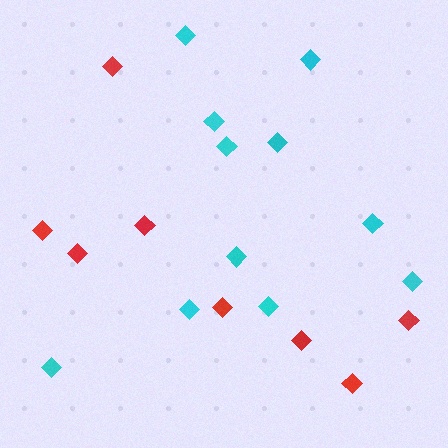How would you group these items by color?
There are 2 groups: one group of cyan diamonds (11) and one group of red diamonds (8).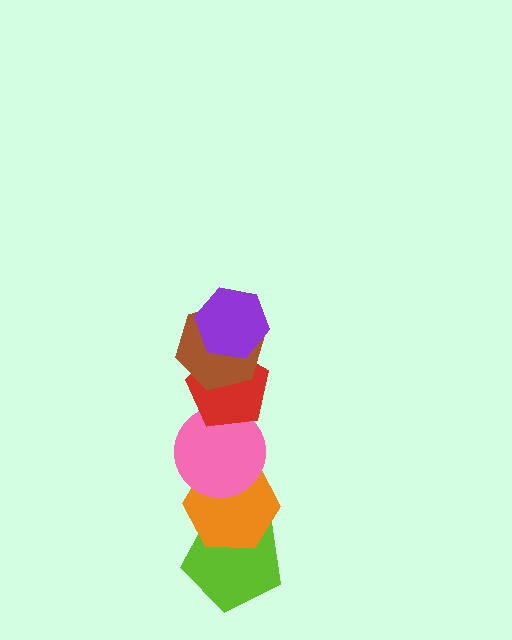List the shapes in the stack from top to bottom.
From top to bottom: the purple hexagon, the brown hexagon, the red pentagon, the pink circle, the orange hexagon, the lime pentagon.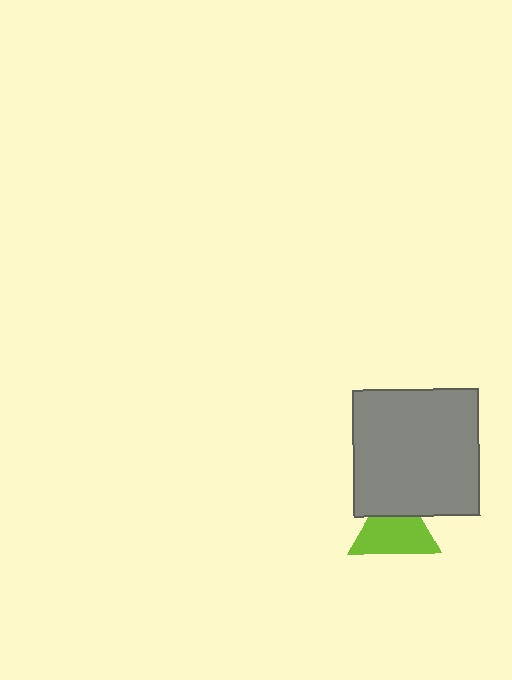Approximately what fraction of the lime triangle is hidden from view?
Roughly 31% of the lime triangle is hidden behind the gray square.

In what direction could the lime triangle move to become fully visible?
The lime triangle could move down. That would shift it out from behind the gray square entirely.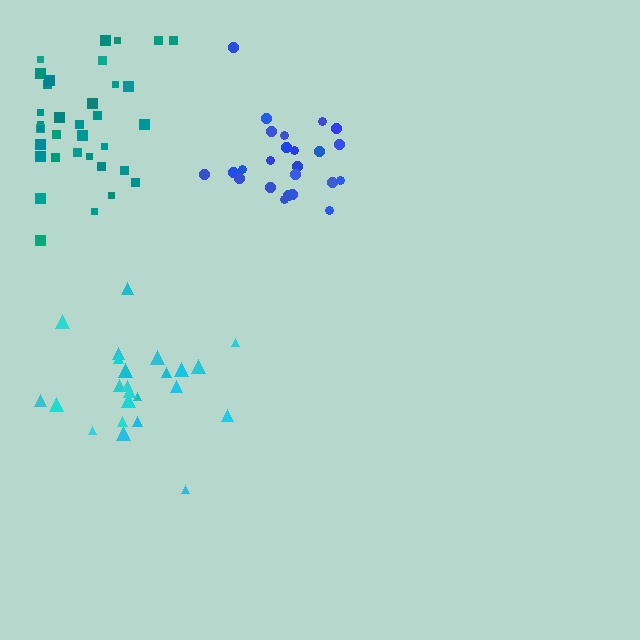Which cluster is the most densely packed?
Blue.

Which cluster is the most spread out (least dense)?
Teal.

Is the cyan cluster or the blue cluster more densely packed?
Blue.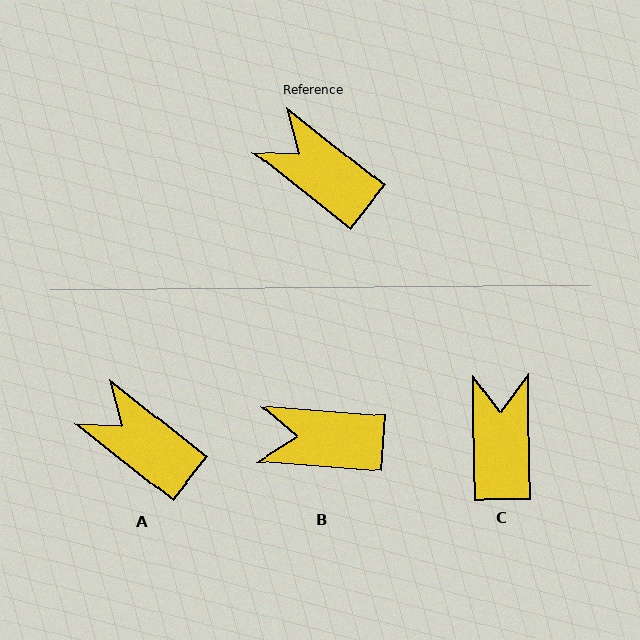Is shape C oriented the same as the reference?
No, it is off by about 51 degrees.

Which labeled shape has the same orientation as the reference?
A.